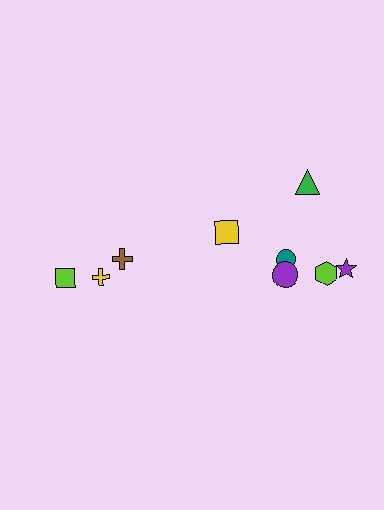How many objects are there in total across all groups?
There are 9 objects.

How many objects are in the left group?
There are 3 objects.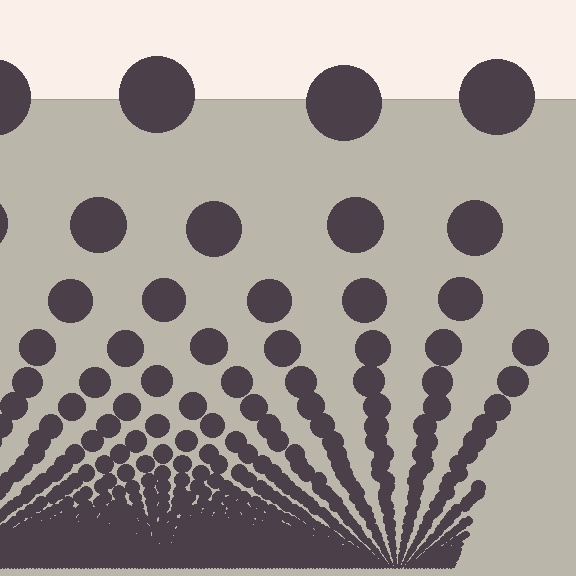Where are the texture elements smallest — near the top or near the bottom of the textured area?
Near the bottom.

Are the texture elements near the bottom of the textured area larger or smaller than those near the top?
Smaller. The gradient is inverted — elements near the bottom are smaller and denser.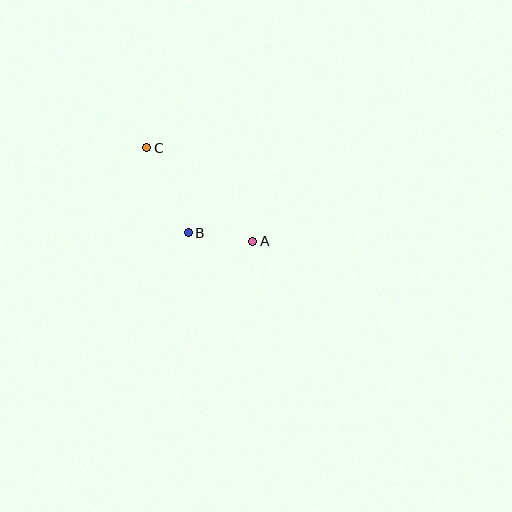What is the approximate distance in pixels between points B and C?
The distance between B and C is approximately 95 pixels.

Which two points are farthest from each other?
Points A and C are farthest from each other.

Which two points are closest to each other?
Points A and B are closest to each other.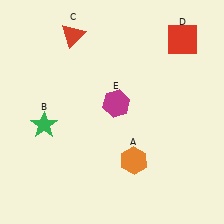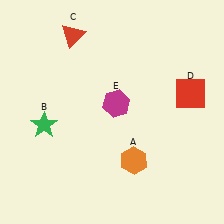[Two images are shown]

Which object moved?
The red square (D) moved down.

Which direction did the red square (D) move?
The red square (D) moved down.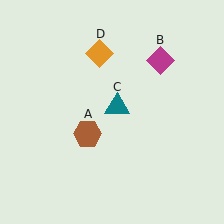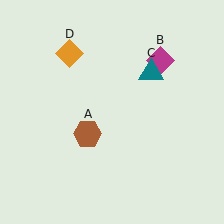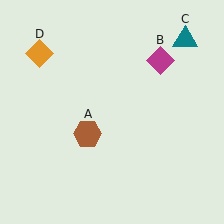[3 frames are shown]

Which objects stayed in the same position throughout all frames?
Brown hexagon (object A) and magenta diamond (object B) remained stationary.